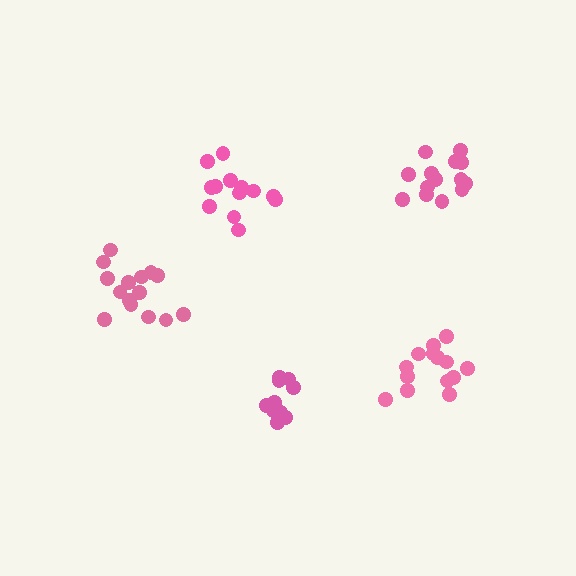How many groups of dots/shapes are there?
There are 5 groups.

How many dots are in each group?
Group 1: 10 dots, Group 2: 13 dots, Group 3: 14 dots, Group 4: 14 dots, Group 5: 15 dots (66 total).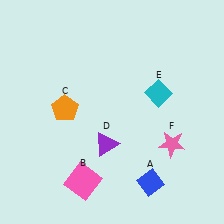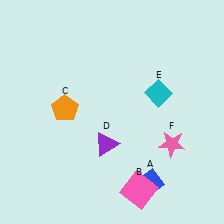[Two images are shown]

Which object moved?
The pink square (B) moved right.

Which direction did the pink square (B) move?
The pink square (B) moved right.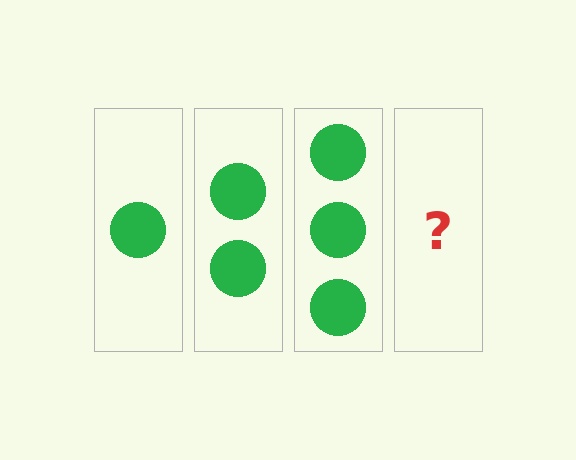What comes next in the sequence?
The next element should be 4 circles.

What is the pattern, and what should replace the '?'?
The pattern is that each step adds one more circle. The '?' should be 4 circles.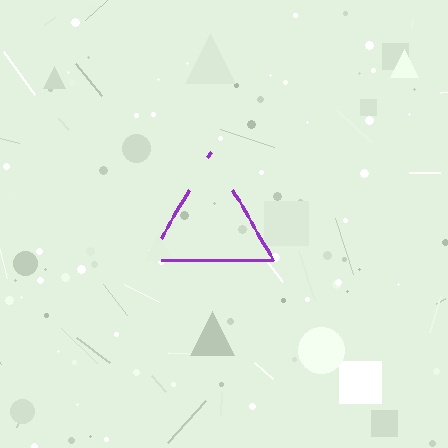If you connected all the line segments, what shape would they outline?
They would outline a triangle.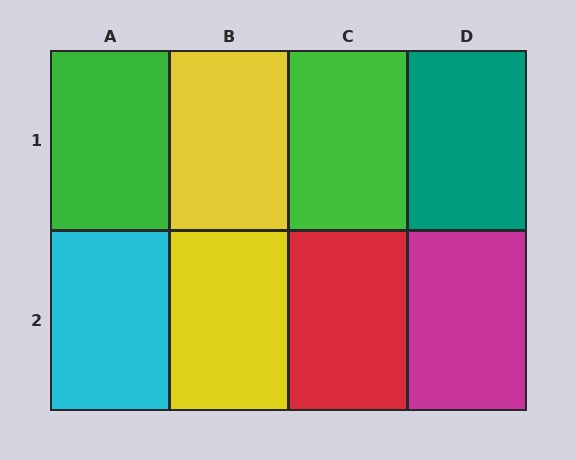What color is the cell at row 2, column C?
Red.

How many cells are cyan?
1 cell is cyan.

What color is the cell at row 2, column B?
Yellow.